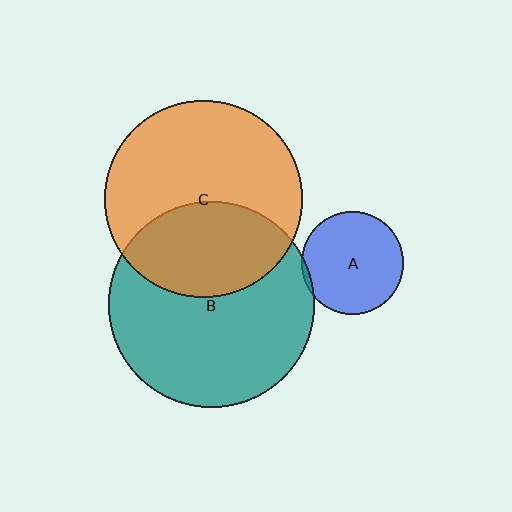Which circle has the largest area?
Circle B (teal).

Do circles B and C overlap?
Yes.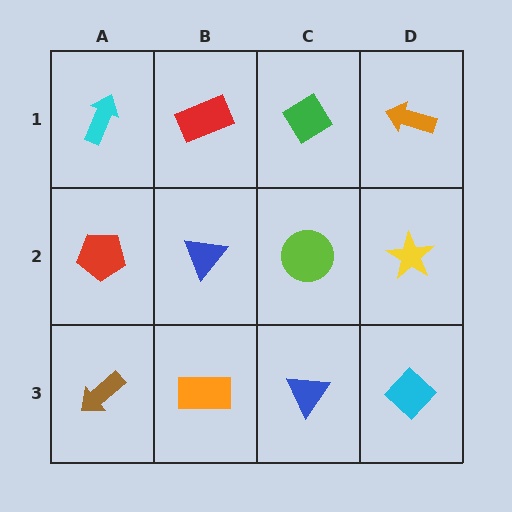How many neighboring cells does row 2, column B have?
4.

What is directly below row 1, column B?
A blue triangle.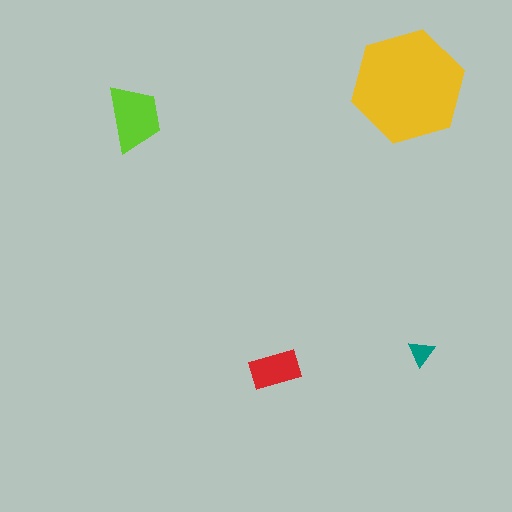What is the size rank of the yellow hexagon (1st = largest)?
1st.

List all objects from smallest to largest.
The teal triangle, the red rectangle, the lime trapezoid, the yellow hexagon.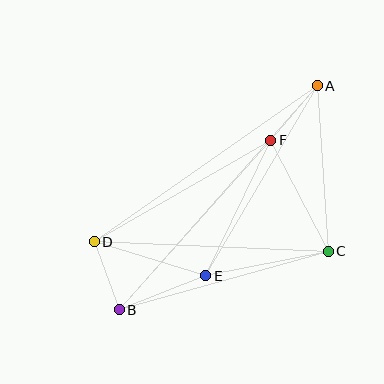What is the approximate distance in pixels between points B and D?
The distance between B and D is approximately 73 pixels.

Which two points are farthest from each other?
Points A and B are farthest from each other.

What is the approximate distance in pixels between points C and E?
The distance between C and E is approximately 125 pixels.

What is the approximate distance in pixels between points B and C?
The distance between B and C is approximately 217 pixels.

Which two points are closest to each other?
Points A and F are closest to each other.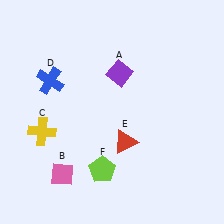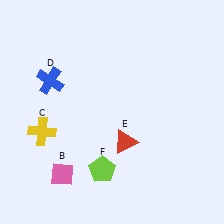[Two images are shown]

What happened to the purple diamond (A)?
The purple diamond (A) was removed in Image 2. It was in the top-right area of Image 1.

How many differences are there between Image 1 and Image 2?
There is 1 difference between the two images.